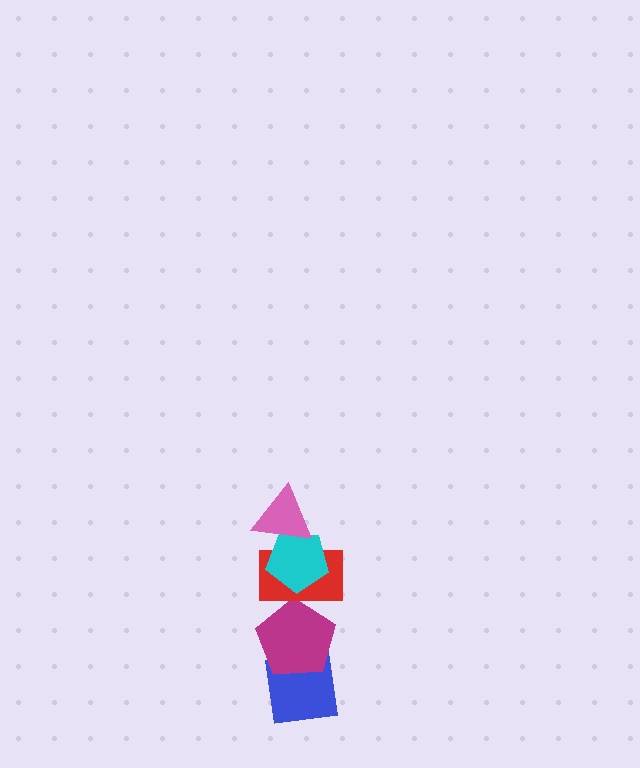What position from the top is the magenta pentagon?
The magenta pentagon is 4th from the top.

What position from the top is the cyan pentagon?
The cyan pentagon is 2nd from the top.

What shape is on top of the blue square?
The magenta pentagon is on top of the blue square.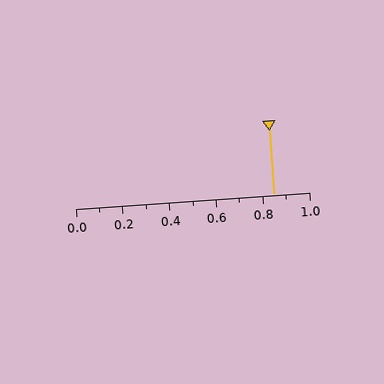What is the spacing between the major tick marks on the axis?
The major ticks are spaced 0.2 apart.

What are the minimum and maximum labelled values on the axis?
The axis runs from 0.0 to 1.0.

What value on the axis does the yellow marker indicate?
The marker indicates approximately 0.85.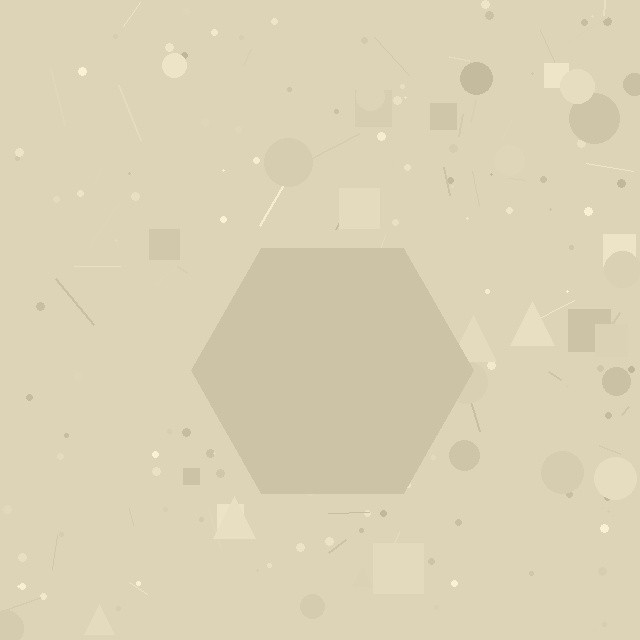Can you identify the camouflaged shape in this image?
The camouflaged shape is a hexagon.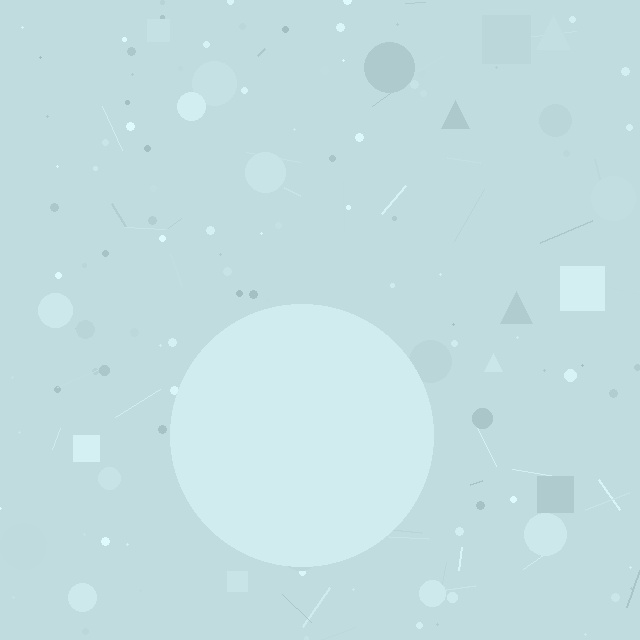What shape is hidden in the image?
A circle is hidden in the image.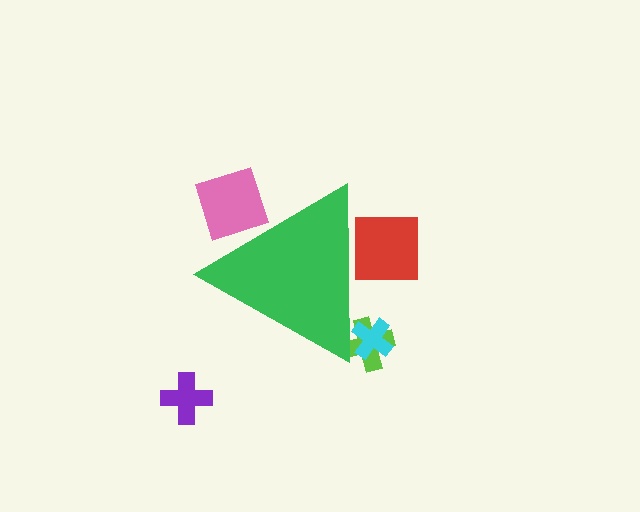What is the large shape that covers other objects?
A green triangle.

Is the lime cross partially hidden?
Yes, the lime cross is partially hidden behind the green triangle.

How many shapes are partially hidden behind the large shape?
4 shapes are partially hidden.